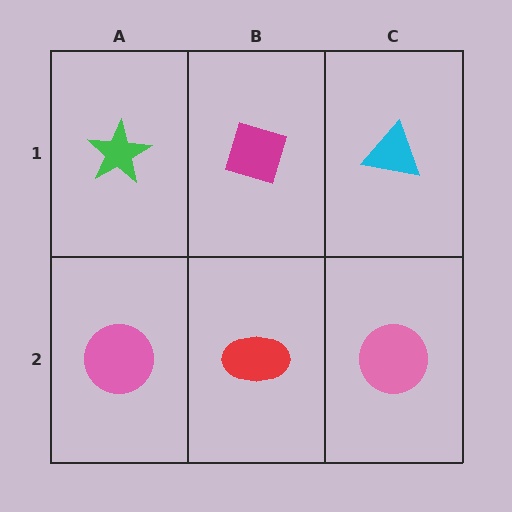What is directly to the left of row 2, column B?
A pink circle.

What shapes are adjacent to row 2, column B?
A magenta diamond (row 1, column B), a pink circle (row 2, column A), a pink circle (row 2, column C).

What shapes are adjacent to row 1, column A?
A pink circle (row 2, column A), a magenta diamond (row 1, column B).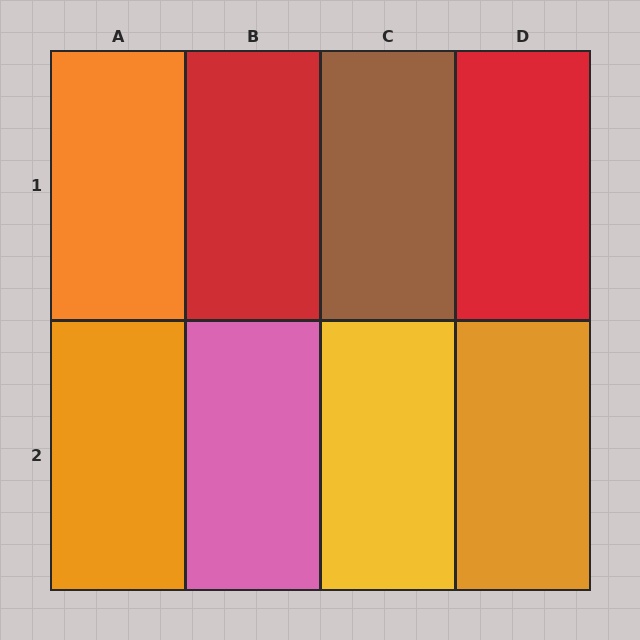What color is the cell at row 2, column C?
Yellow.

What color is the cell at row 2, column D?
Orange.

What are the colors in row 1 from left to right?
Orange, red, brown, red.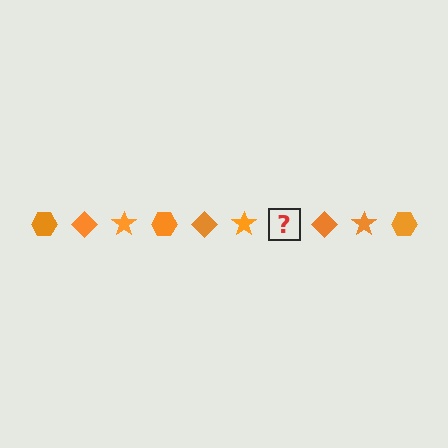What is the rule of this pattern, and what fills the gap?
The rule is that the pattern cycles through hexagon, diamond, star shapes in orange. The gap should be filled with an orange hexagon.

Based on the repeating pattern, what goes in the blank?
The blank should be an orange hexagon.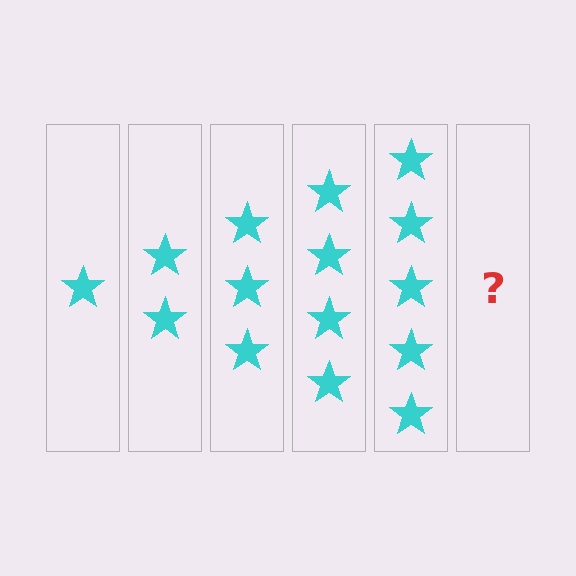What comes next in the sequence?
The next element should be 6 stars.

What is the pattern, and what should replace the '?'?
The pattern is that each step adds one more star. The '?' should be 6 stars.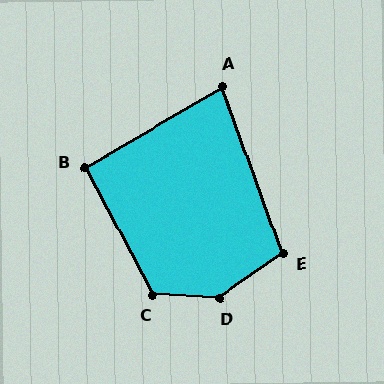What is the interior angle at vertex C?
Approximately 121 degrees (obtuse).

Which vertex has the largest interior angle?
D, at approximately 142 degrees.